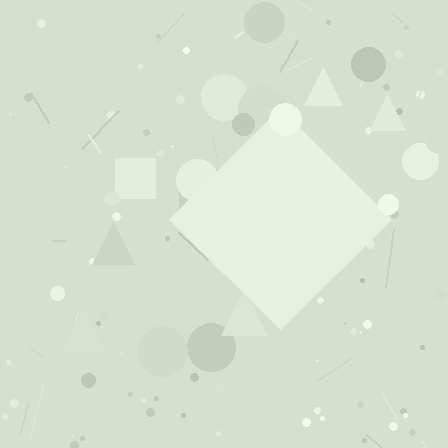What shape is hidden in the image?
A diamond is hidden in the image.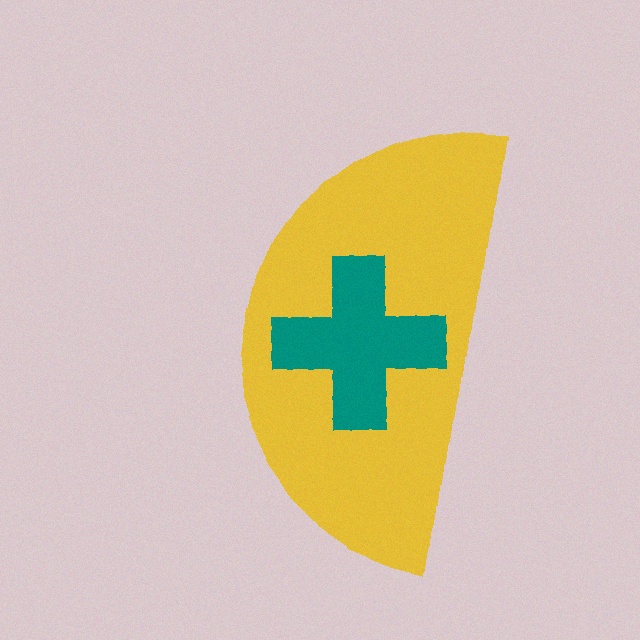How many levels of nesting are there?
2.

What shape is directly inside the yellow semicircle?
The teal cross.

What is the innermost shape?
The teal cross.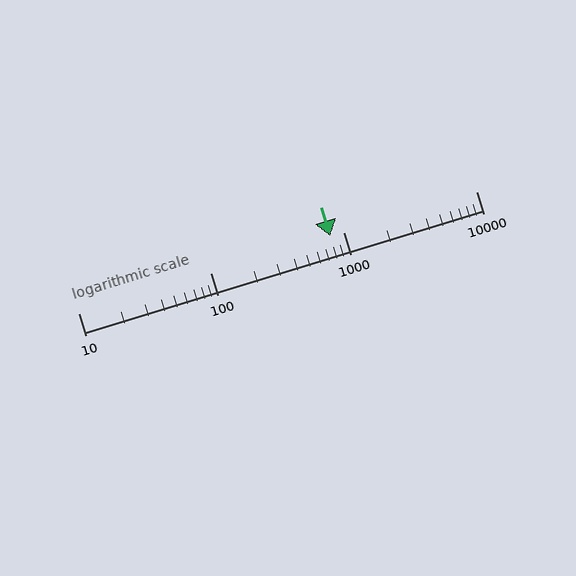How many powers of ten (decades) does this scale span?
The scale spans 3 decades, from 10 to 10000.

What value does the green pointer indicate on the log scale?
The pointer indicates approximately 800.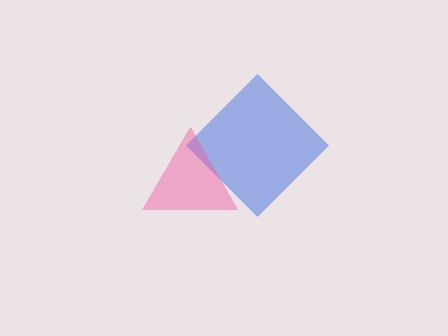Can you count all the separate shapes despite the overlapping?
Yes, there are 2 separate shapes.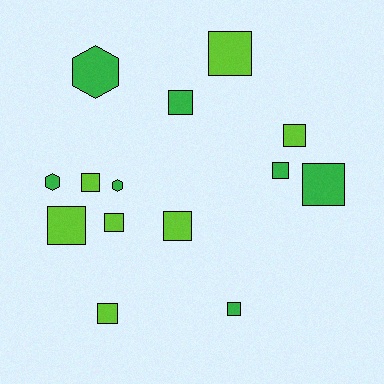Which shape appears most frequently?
Square, with 11 objects.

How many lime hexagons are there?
There are no lime hexagons.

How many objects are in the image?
There are 14 objects.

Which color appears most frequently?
Green, with 7 objects.